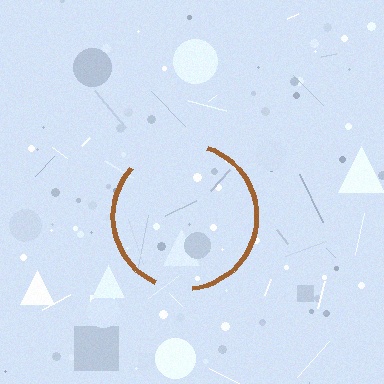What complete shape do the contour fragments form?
The contour fragments form a circle.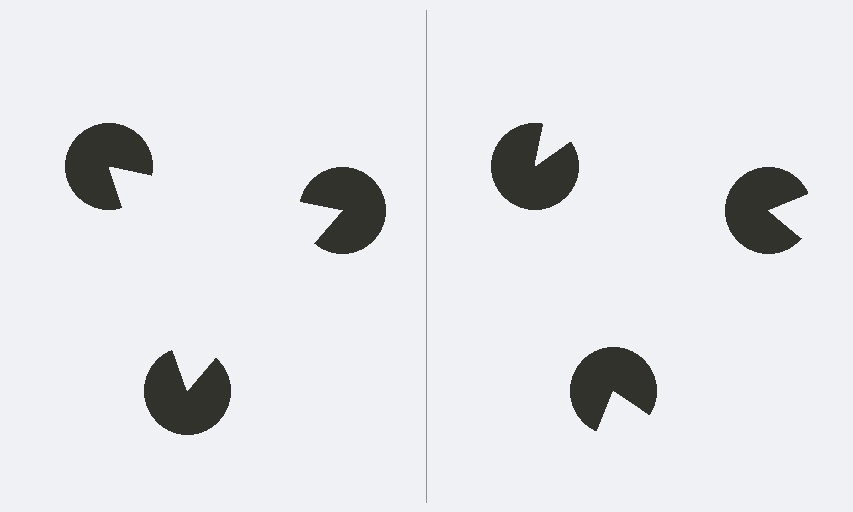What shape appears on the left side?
An illusory triangle.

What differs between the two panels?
The pac-man discs are positioned identically on both sides; only the wedge orientations differ. On the left they align to a triangle; on the right they are misaligned.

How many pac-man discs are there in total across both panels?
6 — 3 on each side.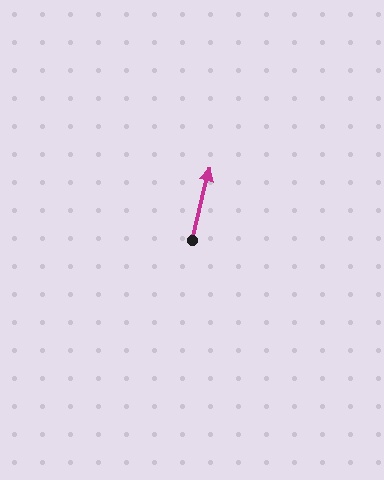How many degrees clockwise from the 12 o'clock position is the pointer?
Approximately 14 degrees.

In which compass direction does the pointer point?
North.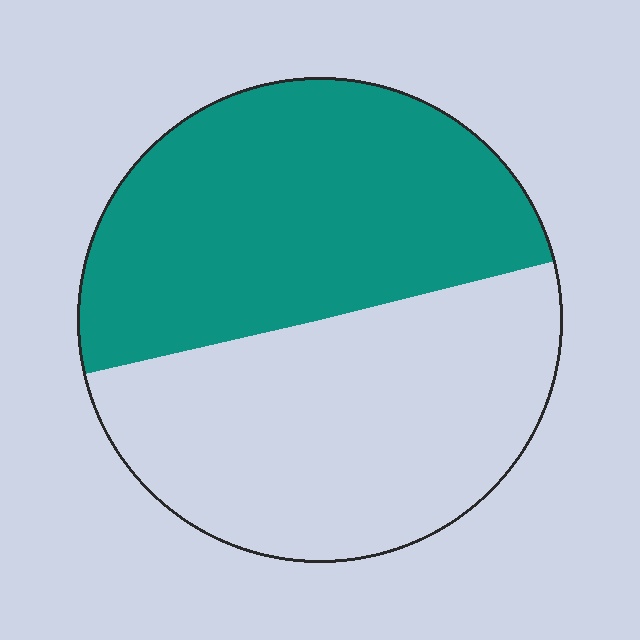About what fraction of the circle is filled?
About one half (1/2).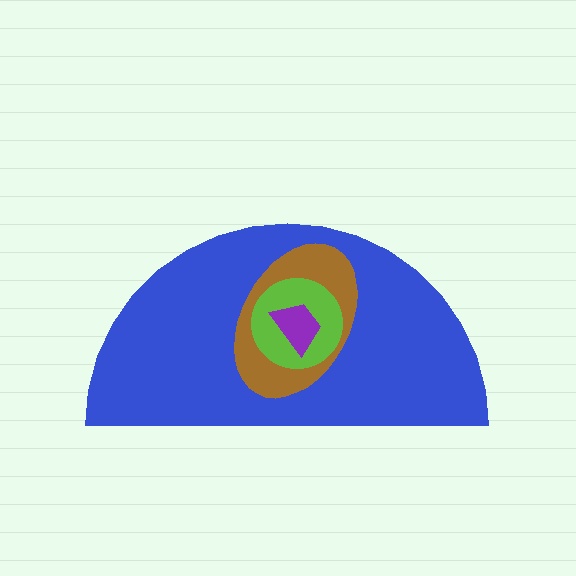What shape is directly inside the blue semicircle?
The brown ellipse.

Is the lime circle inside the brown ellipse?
Yes.